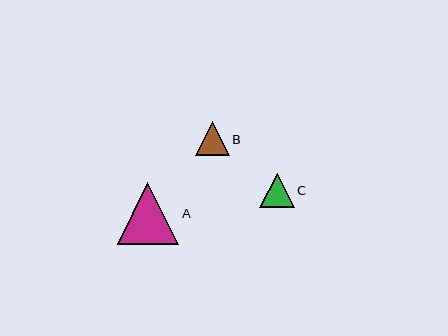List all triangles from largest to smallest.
From largest to smallest: A, C, B.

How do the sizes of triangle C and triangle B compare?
Triangle C and triangle B are approximately the same size.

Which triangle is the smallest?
Triangle B is the smallest with a size of approximately 34 pixels.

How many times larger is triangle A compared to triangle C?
Triangle A is approximately 1.8 times the size of triangle C.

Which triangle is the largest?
Triangle A is the largest with a size of approximately 62 pixels.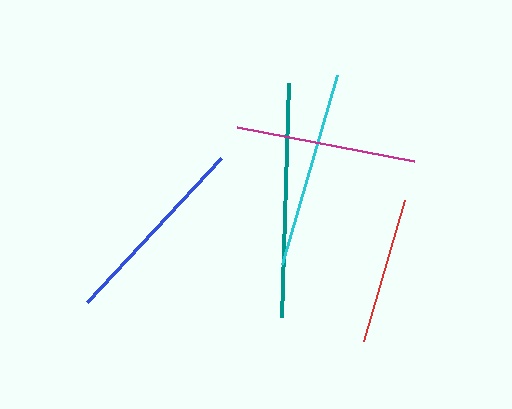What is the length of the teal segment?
The teal segment is approximately 234 pixels long.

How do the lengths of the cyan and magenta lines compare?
The cyan and magenta lines are approximately the same length.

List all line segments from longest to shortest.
From longest to shortest: teal, blue, cyan, magenta, red.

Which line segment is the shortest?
The red line is the shortest at approximately 147 pixels.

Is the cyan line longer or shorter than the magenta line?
The cyan line is longer than the magenta line.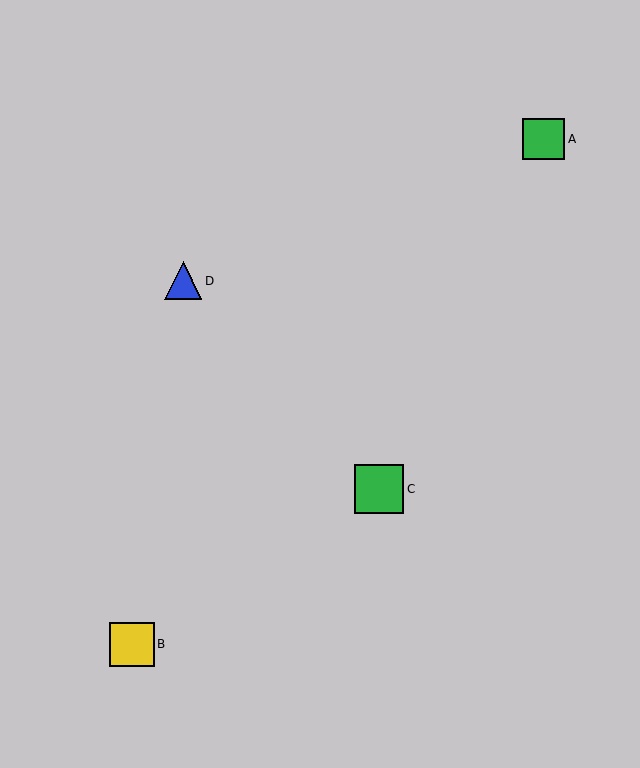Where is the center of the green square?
The center of the green square is at (379, 489).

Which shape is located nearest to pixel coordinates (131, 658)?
The yellow square (labeled B) at (132, 644) is nearest to that location.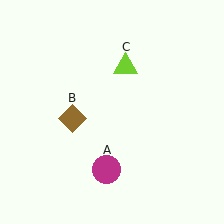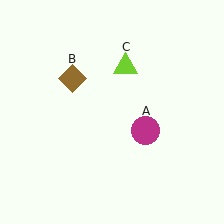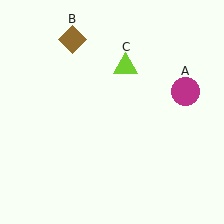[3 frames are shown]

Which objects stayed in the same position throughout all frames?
Lime triangle (object C) remained stationary.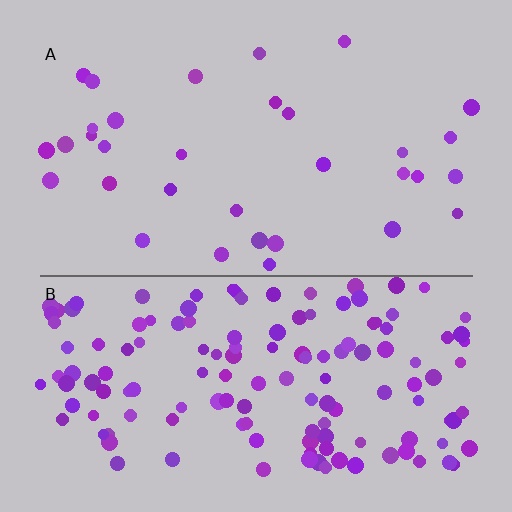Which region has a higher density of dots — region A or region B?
B (the bottom).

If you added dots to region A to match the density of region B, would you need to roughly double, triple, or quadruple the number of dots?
Approximately quadruple.